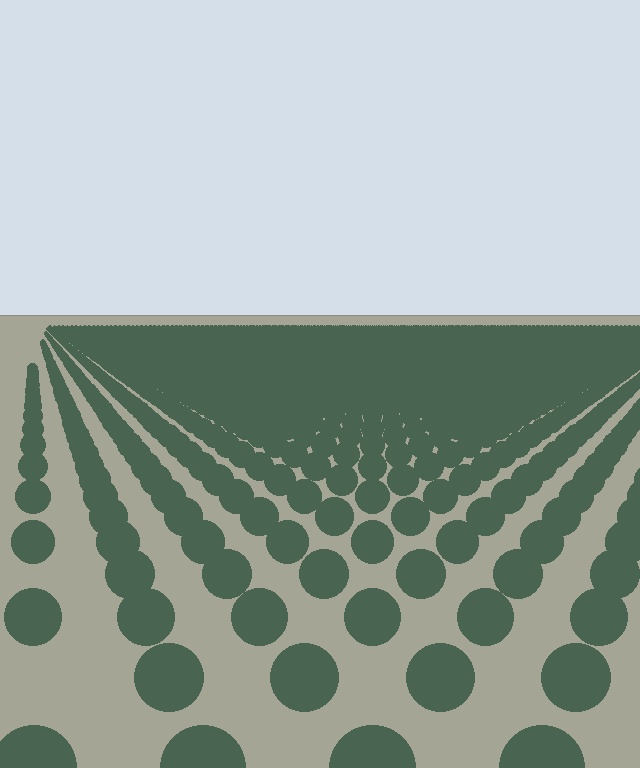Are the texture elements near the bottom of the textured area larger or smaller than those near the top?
Larger. Near the bottom, elements are closer to the viewer and appear at a bigger on-screen size.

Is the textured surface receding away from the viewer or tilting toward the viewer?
The surface is receding away from the viewer. Texture elements get smaller and denser toward the top.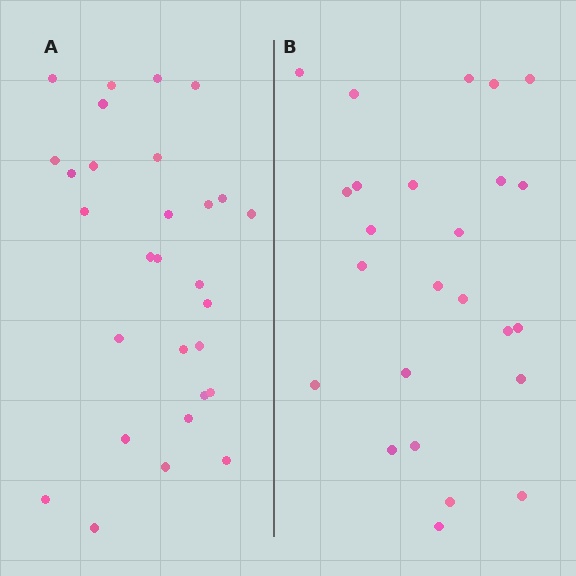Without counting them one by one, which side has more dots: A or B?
Region A (the left region) has more dots.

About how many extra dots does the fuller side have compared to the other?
Region A has about 4 more dots than region B.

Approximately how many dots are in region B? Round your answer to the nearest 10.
About 20 dots. (The exact count is 25, which rounds to 20.)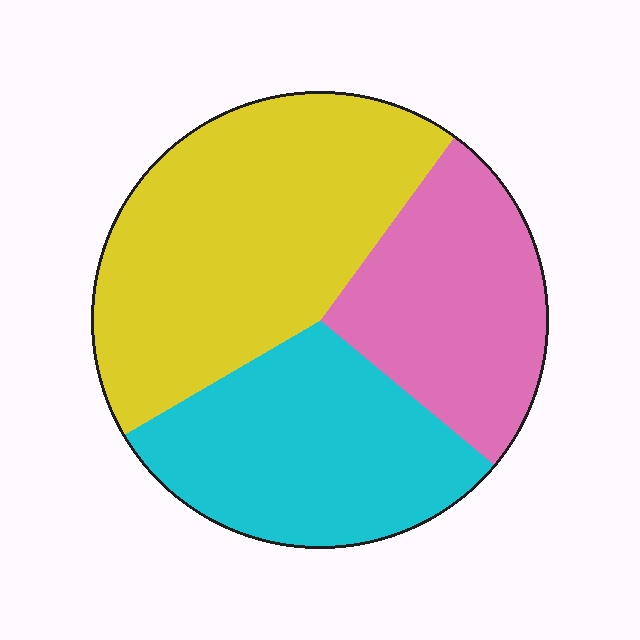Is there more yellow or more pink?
Yellow.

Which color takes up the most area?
Yellow, at roughly 45%.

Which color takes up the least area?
Pink, at roughly 25%.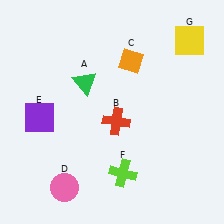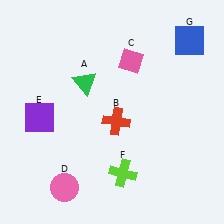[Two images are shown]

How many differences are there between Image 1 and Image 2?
There are 2 differences between the two images.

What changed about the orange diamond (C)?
In Image 1, C is orange. In Image 2, it changed to pink.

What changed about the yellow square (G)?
In Image 1, G is yellow. In Image 2, it changed to blue.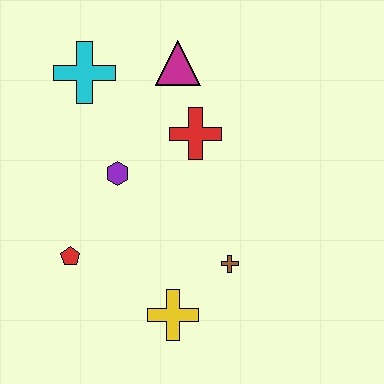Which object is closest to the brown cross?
The yellow cross is closest to the brown cross.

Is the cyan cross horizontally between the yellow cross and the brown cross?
No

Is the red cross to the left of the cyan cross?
No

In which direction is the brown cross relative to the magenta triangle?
The brown cross is below the magenta triangle.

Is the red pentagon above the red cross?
No